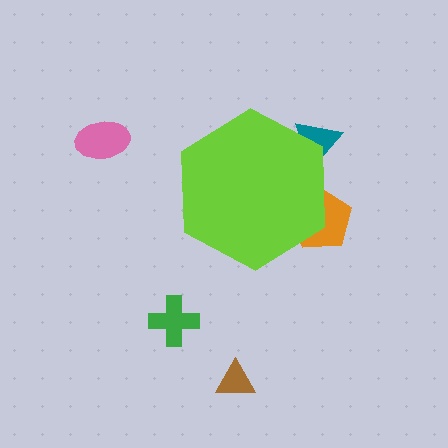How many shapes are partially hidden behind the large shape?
2 shapes are partially hidden.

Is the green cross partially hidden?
No, the green cross is fully visible.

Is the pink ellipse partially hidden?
No, the pink ellipse is fully visible.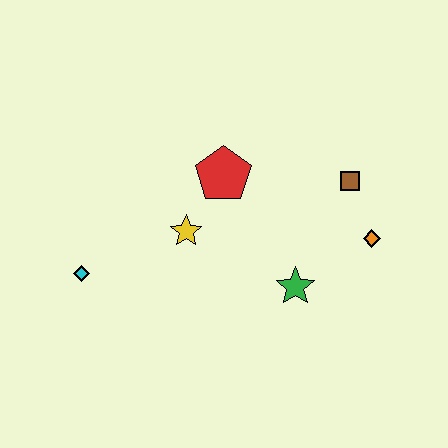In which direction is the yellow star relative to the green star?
The yellow star is to the left of the green star.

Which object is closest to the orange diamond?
The brown square is closest to the orange diamond.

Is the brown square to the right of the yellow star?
Yes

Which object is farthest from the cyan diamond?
The orange diamond is farthest from the cyan diamond.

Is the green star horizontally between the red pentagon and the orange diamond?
Yes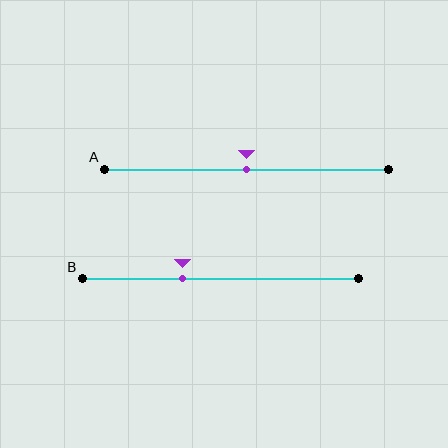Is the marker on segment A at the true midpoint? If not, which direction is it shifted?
Yes, the marker on segment A is at the true midpoint.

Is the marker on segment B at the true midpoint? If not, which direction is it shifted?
No, the marker on segment B is shifted to the left by about 13% of the segment length.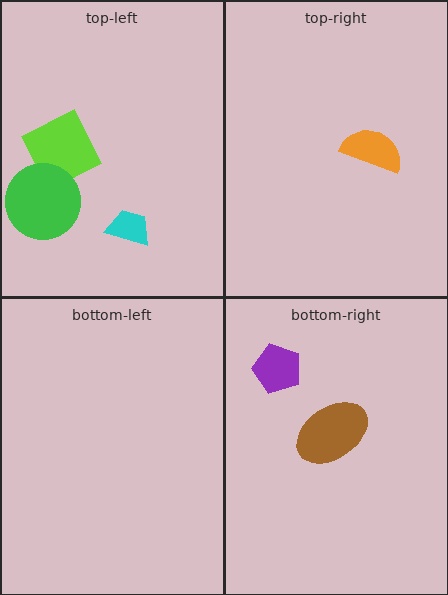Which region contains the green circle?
The top-left region.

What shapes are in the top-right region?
The orange semicircle.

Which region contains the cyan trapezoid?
The top-left region.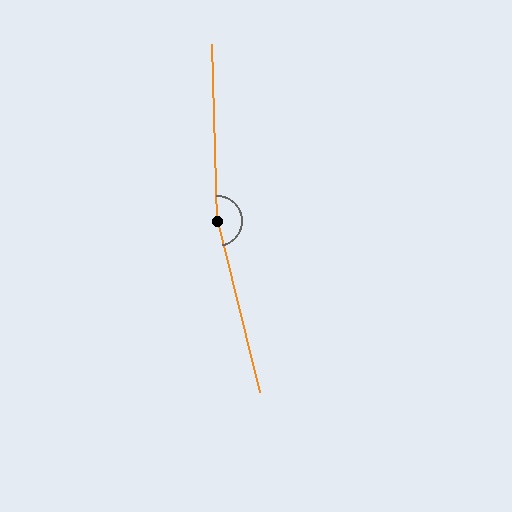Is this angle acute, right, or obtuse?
It is obtuse.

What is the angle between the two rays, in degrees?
Approximately 167 degrees.